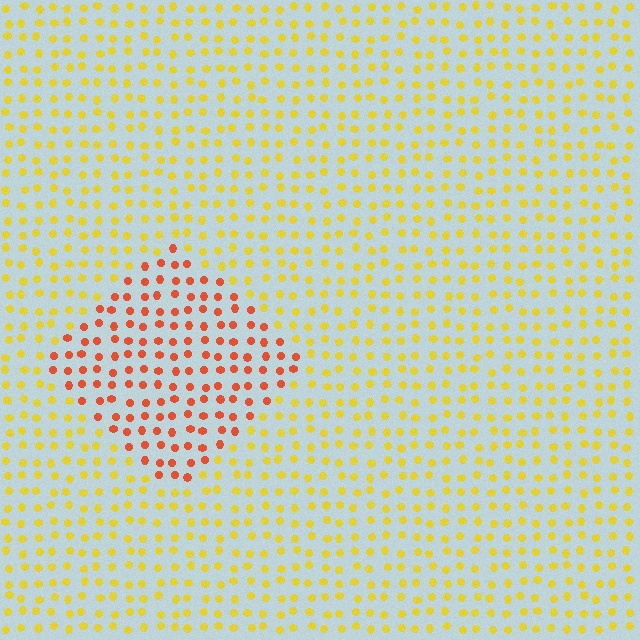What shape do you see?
I see a diamond.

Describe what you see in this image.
The image is filled with small yellow elements in a uniform arrangement. A diamond-shaped region is visible where the elements are tinted to a slightly different hue, forming a subtle color boundary.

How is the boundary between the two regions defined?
The boundary is defined purely by a slight shift in hue (about 44 degrees). Spacing, size, and orientation are identical on both sides.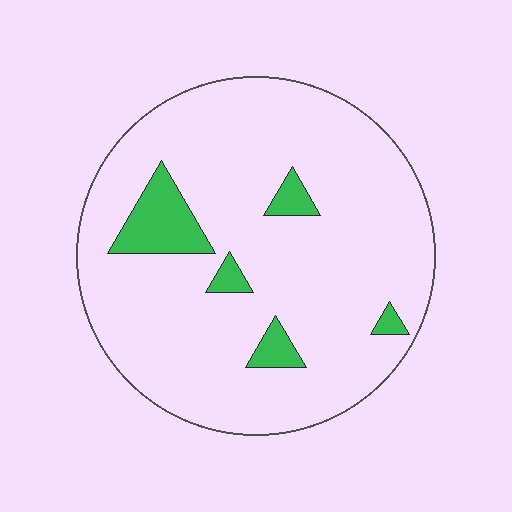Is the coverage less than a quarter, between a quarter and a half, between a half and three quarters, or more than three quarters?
Less than a quarter.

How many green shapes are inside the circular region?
5.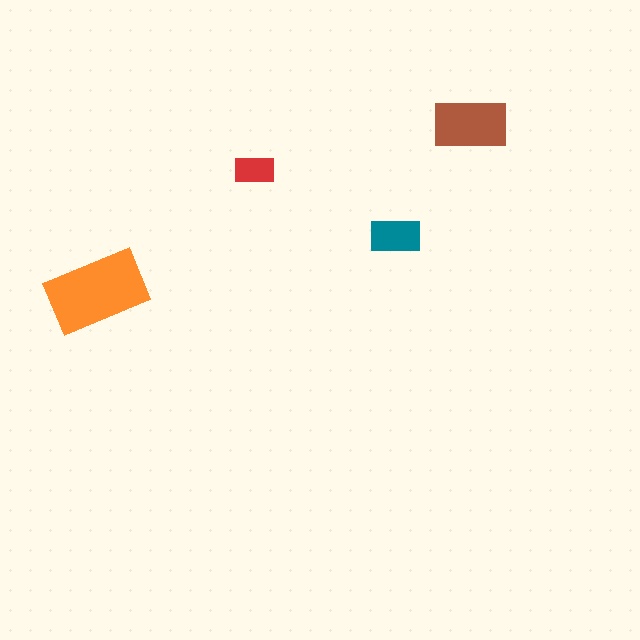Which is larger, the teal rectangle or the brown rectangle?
The brown one.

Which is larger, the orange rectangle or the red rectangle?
The orange one.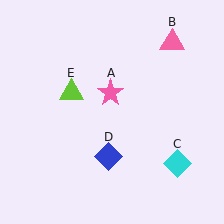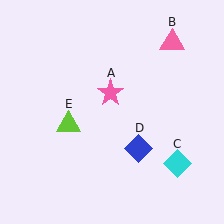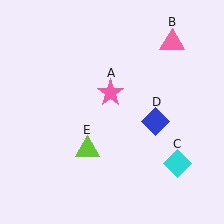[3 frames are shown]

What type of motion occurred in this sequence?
The blue diamond (object D), lime triangle (object E) rotated counterclockwise around the center of the scene.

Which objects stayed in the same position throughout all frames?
Pink star (object A) and pink triangle (object B) and cyan diamond (object C) remained stationary.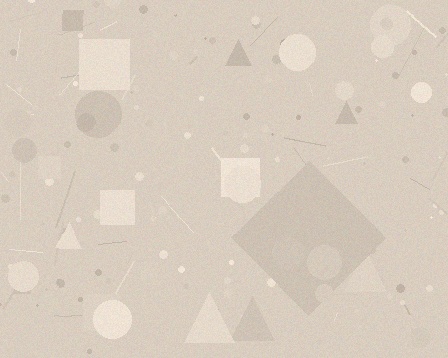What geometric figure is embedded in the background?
A diamond is embedded in the background.